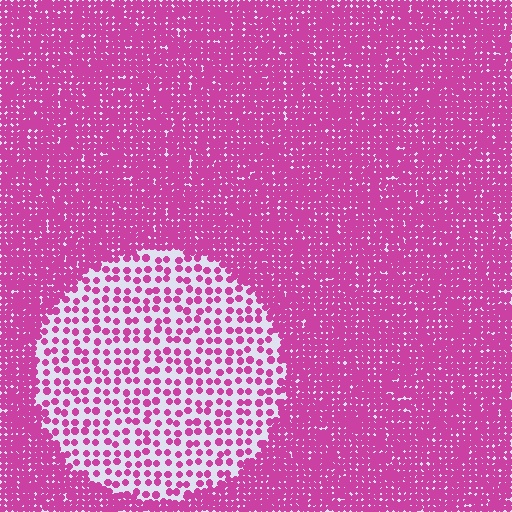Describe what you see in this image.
The image contains small magenta elements arranged at two different densities. A circle-shaped region is visible where the elements are less densely packed than the surrounding area.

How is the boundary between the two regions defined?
The boundary is defined by a change in element density (approximately 2.9x ratio). All elements are the same color, size, and shape.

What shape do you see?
I see a circle.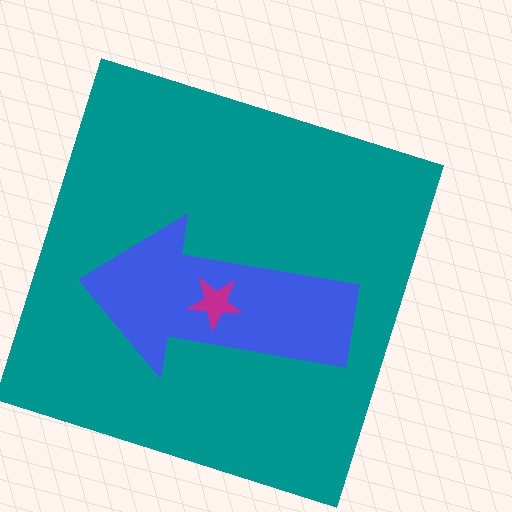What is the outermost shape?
The teal square.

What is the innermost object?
The magenta star.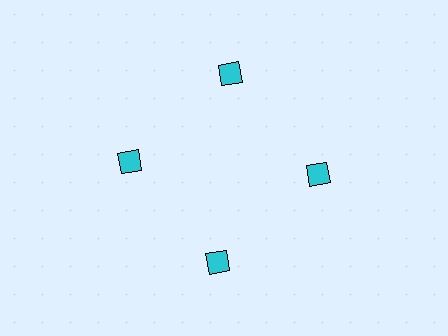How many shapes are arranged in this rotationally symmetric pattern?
There are 4 shapes, arranged in 4 groups of 1.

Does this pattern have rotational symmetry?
Yes, this pattern has 4-fold rotational symmetry. It looks the same after rotating 90 degrees around the center.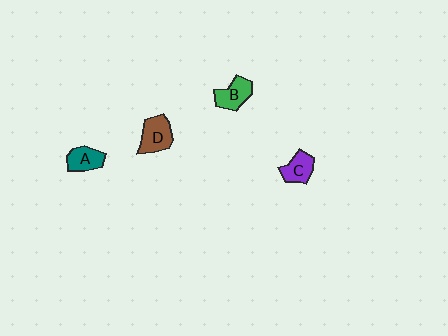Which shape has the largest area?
Shape D (brown).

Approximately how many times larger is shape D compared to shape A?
Approximately 1.3 times.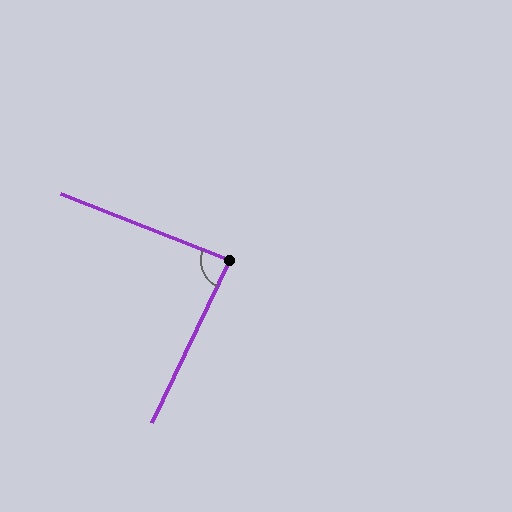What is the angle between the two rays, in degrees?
Approximately 86 degrees.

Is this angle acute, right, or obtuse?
It is approximately a right angle.